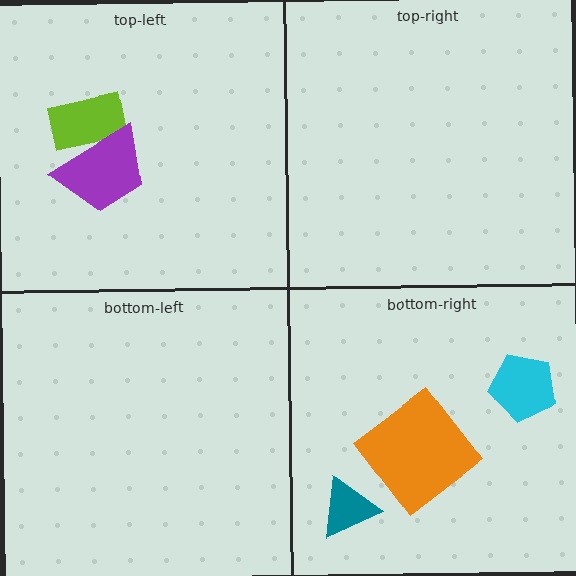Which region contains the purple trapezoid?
The top-left region.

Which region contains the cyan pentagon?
The bottom-right region.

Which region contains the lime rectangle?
The top-left region.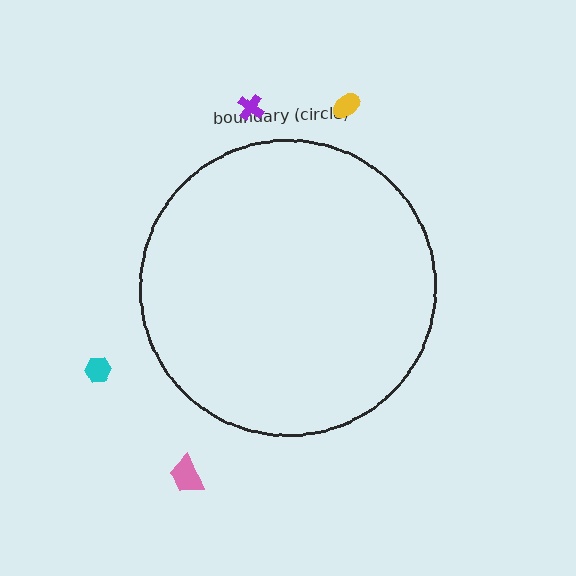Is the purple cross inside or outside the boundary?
Outside.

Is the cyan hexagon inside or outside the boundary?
Outside.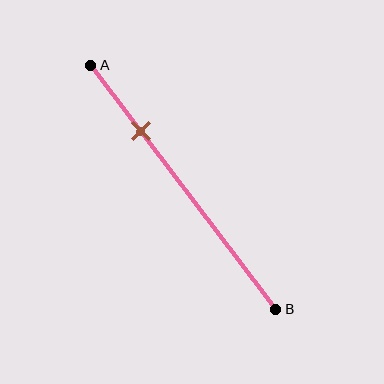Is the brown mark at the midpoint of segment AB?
No, the mark is at about 25% from A, not at the 50% midpoint.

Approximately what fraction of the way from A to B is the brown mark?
The brown mark is approximately 25% of the way from A to B.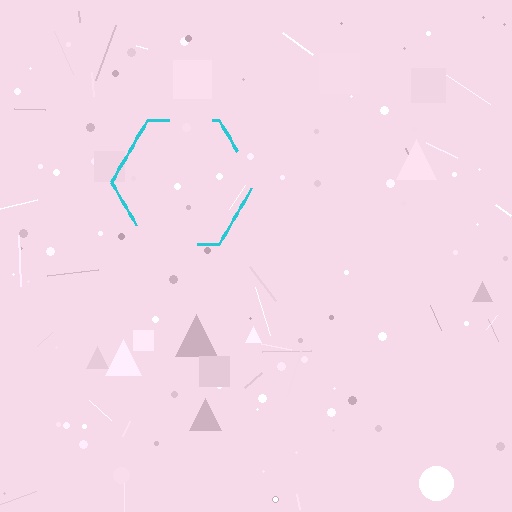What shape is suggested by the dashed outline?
The dashed outline suggests a hexagon.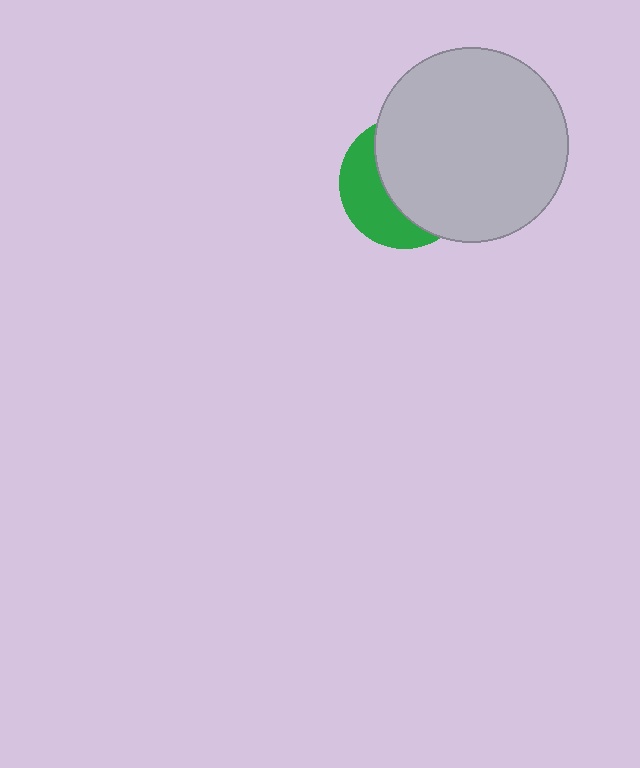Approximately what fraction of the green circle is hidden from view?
Roughly 62% of the green circle is hidden behind the light gray circle.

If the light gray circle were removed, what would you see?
You would see the complete green circle.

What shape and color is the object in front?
The object in front is a light gray circle.